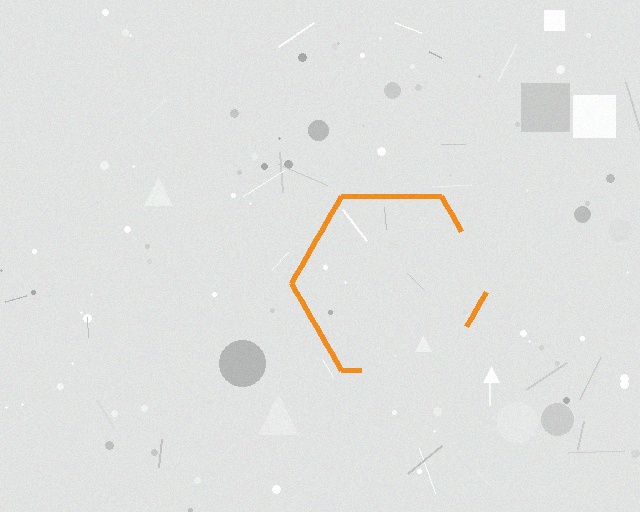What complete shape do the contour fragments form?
The contour fragments form a hexagon.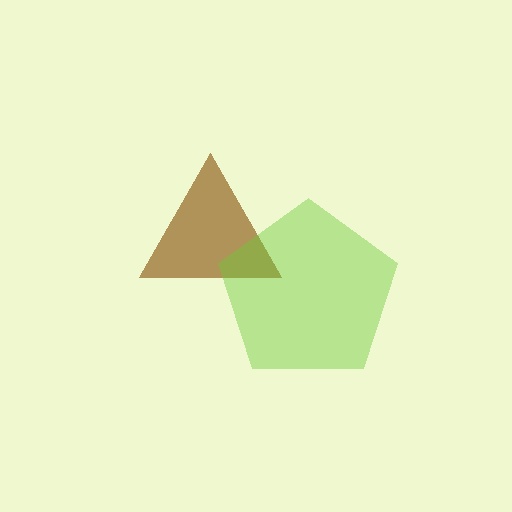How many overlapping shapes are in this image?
There are 2 overlapping shapes in the image.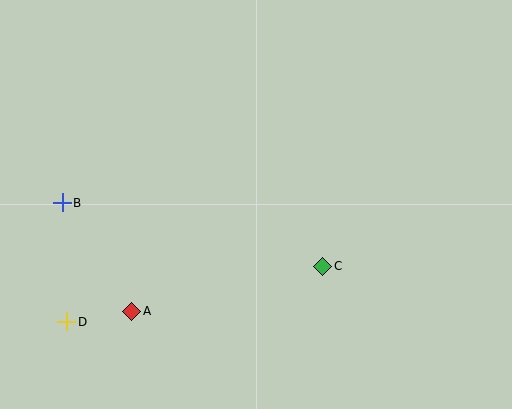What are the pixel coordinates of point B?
Point B is at (62, 203).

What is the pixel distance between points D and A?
The distance between D and A is 66 pixels.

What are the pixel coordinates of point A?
Point A is at (132, 311).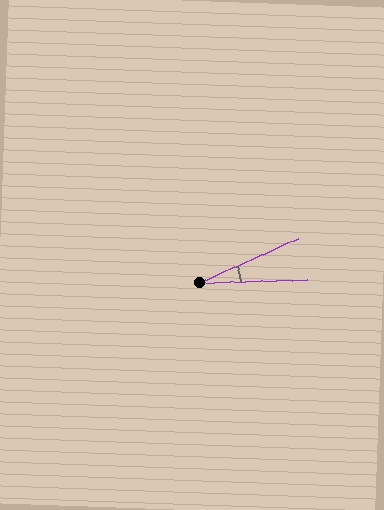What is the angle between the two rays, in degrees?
Approximately 22 degrees.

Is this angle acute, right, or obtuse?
It is acute.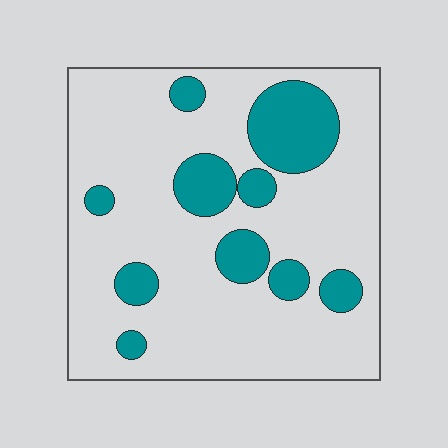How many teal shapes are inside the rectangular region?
10.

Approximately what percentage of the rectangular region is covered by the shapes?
Approximately 20%.